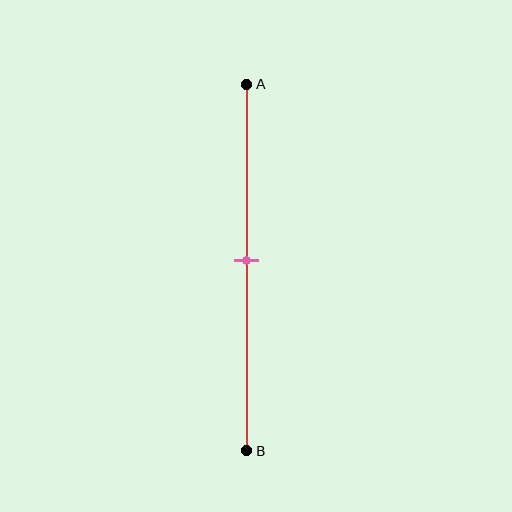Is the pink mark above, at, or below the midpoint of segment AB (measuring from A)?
The pink mark is approximately at the midpoint of segment AB.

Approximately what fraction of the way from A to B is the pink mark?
The pink mark is approximately 50% of the way from A to B.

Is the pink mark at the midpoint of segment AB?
Yes, the mark is approximately at the midpoint.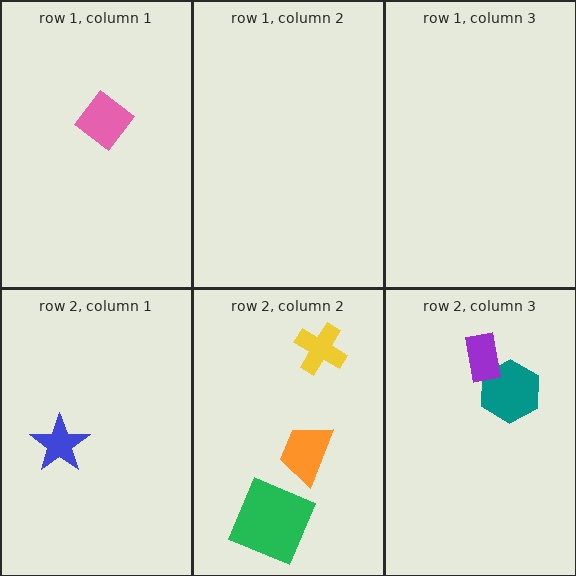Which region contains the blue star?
The row 2, column 1 region.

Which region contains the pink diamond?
The row 1, column 1 region.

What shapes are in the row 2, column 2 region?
The yellow cross, the green square, the orange trapezoid.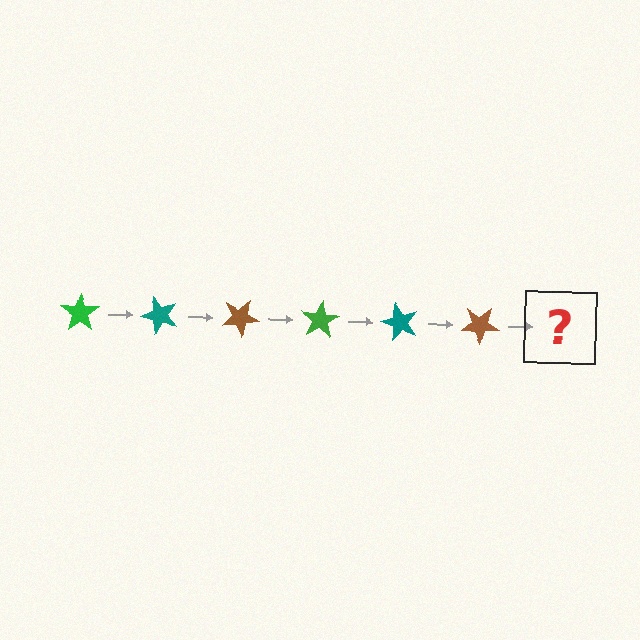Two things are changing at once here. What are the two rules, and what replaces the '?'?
The two rules are that it rotates 50 degrees each step and the color cycles through green, teal, and brown. The '?' should be a green star, rotated 300 degrees from the start.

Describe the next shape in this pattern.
It should be a green star, rotated 300 degrees from the start.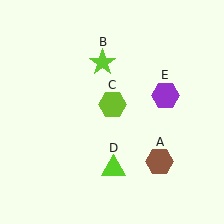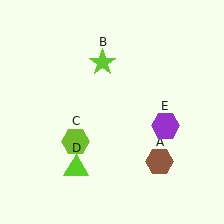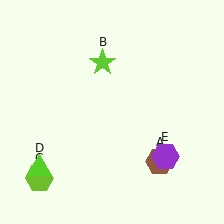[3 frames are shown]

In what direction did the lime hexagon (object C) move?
The lime hexagon (object C) moved down and to the left.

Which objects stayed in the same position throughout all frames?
Brown hexagon (object A) and lime star (object B) remained stationary.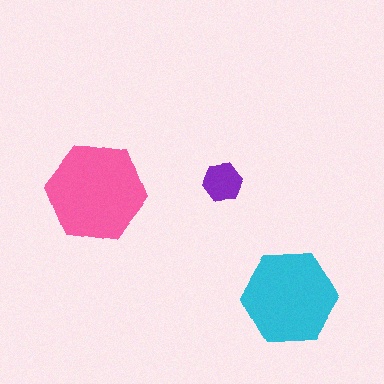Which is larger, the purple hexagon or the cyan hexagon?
The cyan one.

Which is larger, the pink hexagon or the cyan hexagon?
The pink one.